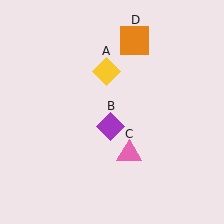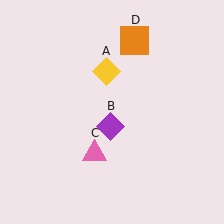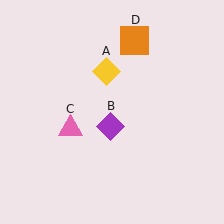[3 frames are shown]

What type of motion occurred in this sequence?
The pink triangle (object C) rotated clockwise around the center of the scene.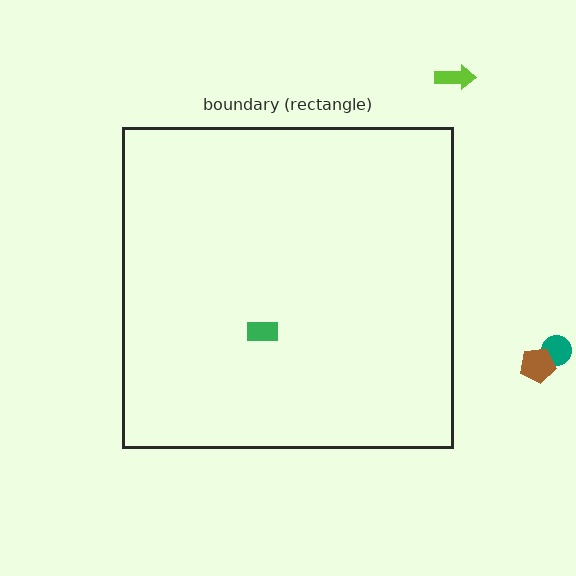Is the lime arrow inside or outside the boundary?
Outside.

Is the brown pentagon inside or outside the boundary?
Outside.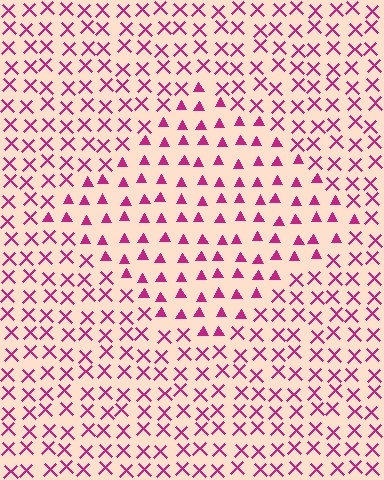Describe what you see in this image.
The image is filled with small magenta elements arranged in a uniform grid. A diamond-shaped region contains triangles, while the surrounding area contains X marks. The boundary is defined purely by the change in element shape.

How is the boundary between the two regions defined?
The boundary is defined by a change in element shape: triangles inside vs. X marks outside. All elements share the same color and spacing.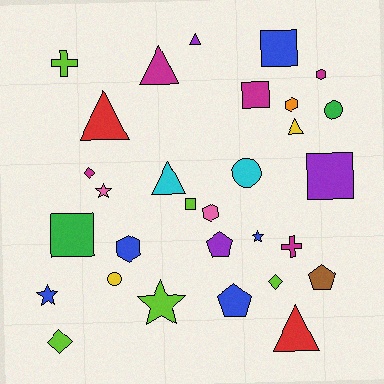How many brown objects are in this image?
There is 1 brown object.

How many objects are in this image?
There are 30 objects.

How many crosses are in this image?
There are 2 crosses.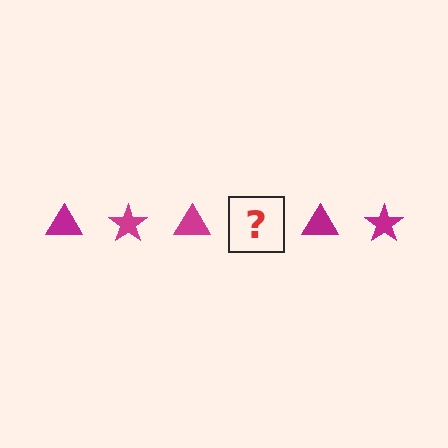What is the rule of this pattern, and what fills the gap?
The rule is that the pattern cycles through triangle, star shapes in magenta. The gap should be filled with a magenta star.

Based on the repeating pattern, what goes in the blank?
The blank should be a magenta star.